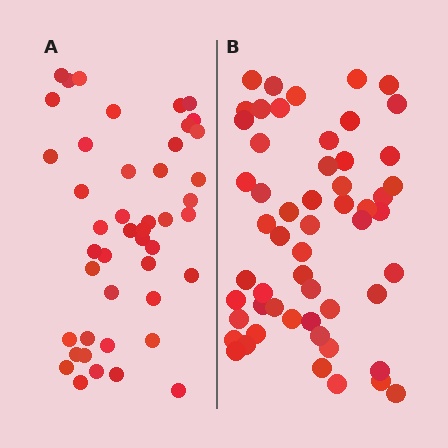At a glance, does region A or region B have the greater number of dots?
Region B (the right region) has more dots.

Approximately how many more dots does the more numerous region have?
Region B has roughly 10 or so more dots than region A.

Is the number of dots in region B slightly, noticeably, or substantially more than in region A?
Region B has only slightly more — the two regions are fairly close. The ratio is roughly 1.2 to 1.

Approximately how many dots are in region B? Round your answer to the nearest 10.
About 60 dots. (The exact count is 55, which rounds to 60.)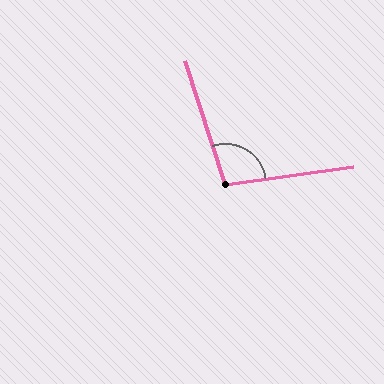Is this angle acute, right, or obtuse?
It is obtuse.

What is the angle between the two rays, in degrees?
Approximately 100 degrees.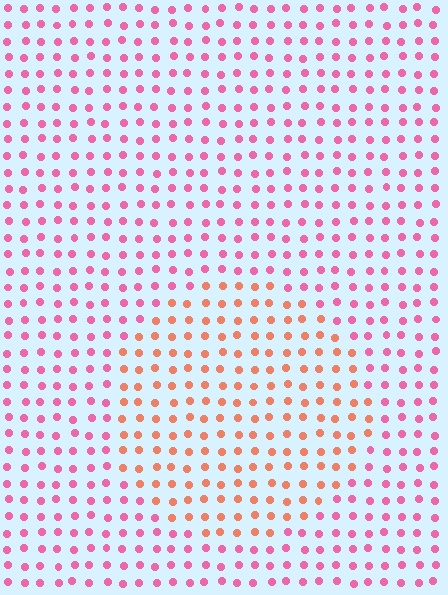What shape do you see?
I see a circle.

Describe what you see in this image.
The image is filled with small pink elements in a uniform arrangement. A circle-shaped region is visible where the elements are tinted to a slightly different hue, forming a subtle color boundary.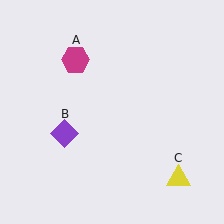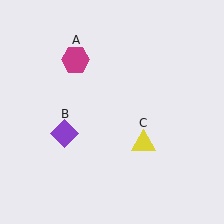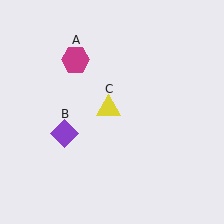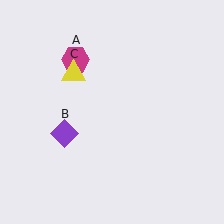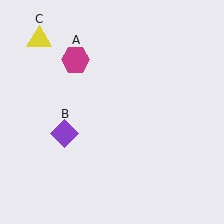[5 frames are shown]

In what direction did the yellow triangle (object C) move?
The yellow triangle (object C) moved up and to the left.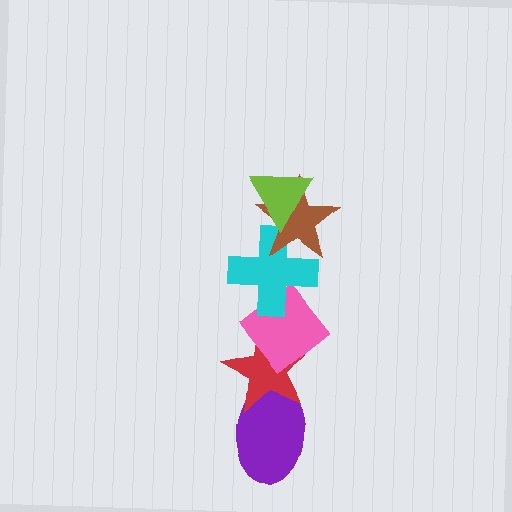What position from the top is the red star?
The red star is 5th from the top.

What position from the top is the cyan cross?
The cyan cross is 3rd from the top.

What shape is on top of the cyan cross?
The brown star is on top of the cyan cross.